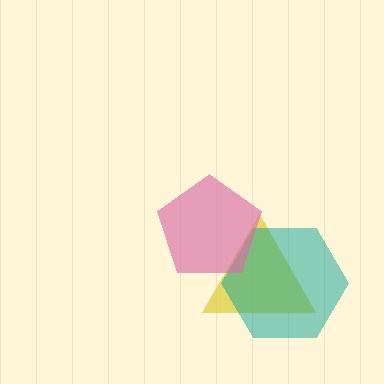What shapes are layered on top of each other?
The layered shapes are: a yellow triangle, a teal hexagon, a pink pentagon.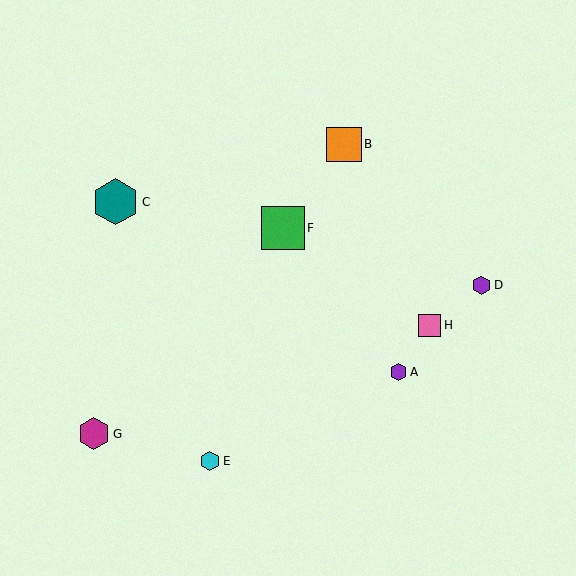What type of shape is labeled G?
Shape G is a magenta hexagon.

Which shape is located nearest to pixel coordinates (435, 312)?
The pink square (labeled H) at (430, 325) is nearest to that location.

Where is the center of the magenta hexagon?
The center of the magenta hexagon is at (94, 434).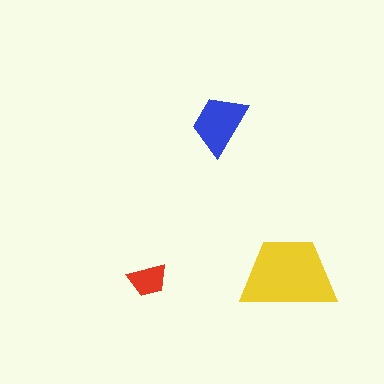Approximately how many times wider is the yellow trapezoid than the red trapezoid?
About 2.5 times wider.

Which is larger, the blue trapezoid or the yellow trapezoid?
The yellow one.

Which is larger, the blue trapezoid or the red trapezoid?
The blue one.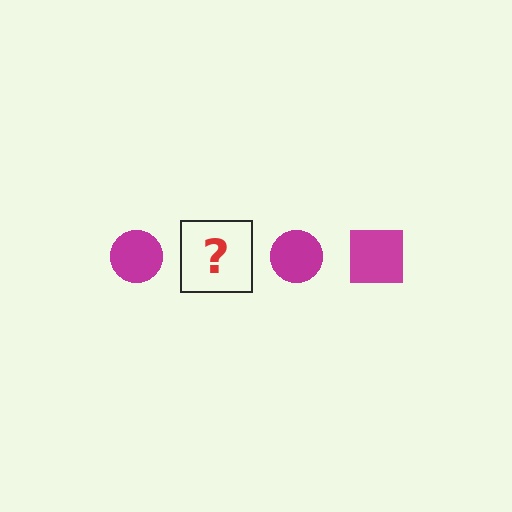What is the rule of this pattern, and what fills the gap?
The rule is that the pattern cycles through circle, square shapes in magenta. The gap should be filled with a magenta square.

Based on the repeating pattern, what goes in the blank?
The blank should be a magenta square.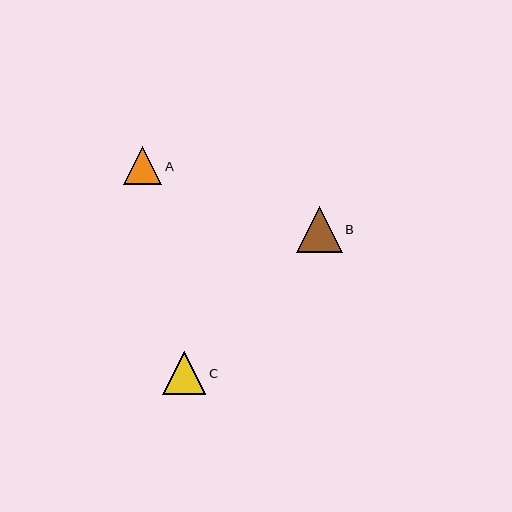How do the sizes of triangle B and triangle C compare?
Triangle B and triangle C are approximately the same size.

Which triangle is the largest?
Triangle B is the largest with a size of approximately 45 pixels.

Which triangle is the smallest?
Triangle A is the smallest with a size of approximately 39 pixels.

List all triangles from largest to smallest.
From largest to smallest: B, C, A.